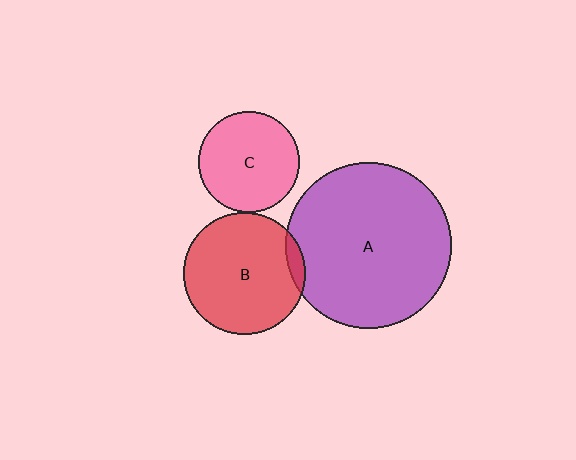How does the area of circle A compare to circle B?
Approximately 1.8 times.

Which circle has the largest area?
Circle A (purple).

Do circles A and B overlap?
Yes.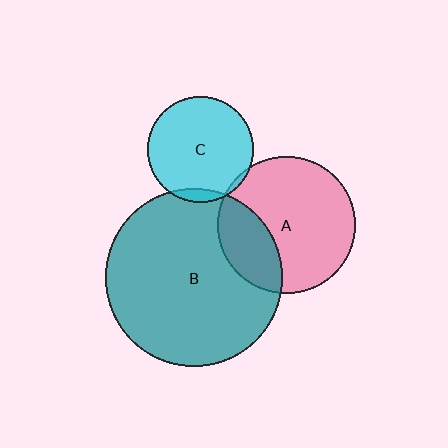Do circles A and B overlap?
Yes.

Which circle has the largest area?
Circle B (teal).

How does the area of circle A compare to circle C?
Approximately 1.7 times.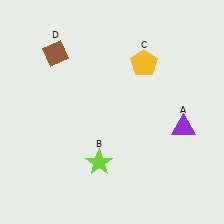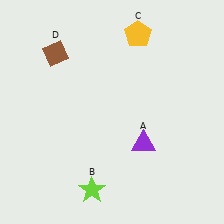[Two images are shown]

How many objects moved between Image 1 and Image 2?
3 objects moved between the two images.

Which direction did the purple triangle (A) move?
The purple triangle (A) moved left.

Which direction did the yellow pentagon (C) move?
The yellow pentagon (C) moved up.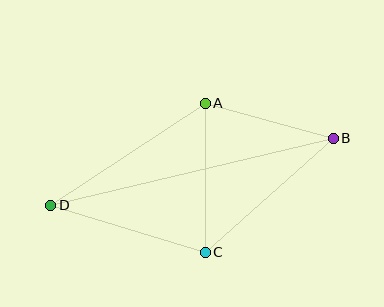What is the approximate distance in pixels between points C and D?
The distance between C and D is approximately 162 pixels.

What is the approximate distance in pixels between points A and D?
The distance between A and D is approximately 185 pixels.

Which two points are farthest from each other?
Points B and D are farthest from each other.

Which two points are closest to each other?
Points A and B are closest to each other.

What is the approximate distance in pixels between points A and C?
The distance between A and C is approximately 149 pixels.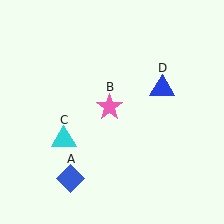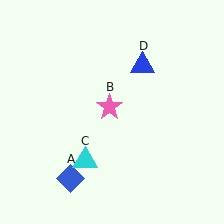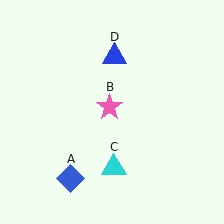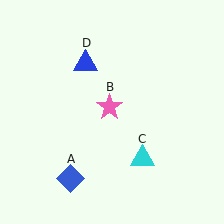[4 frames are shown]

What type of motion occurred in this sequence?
The cyan triangle (object C), blue triangle (object D) rotated counterclockwise around the center of the scene.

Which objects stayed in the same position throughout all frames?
Blue diamond (object A) and pink star (object B) remained stationary.